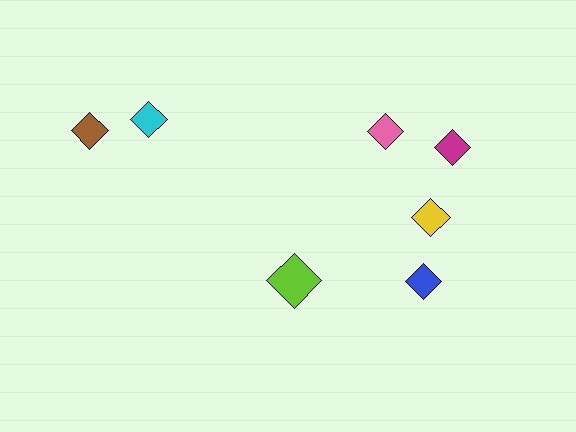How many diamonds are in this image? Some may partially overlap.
There are 7 diamonds.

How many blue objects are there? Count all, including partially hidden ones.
There is 1 blue object.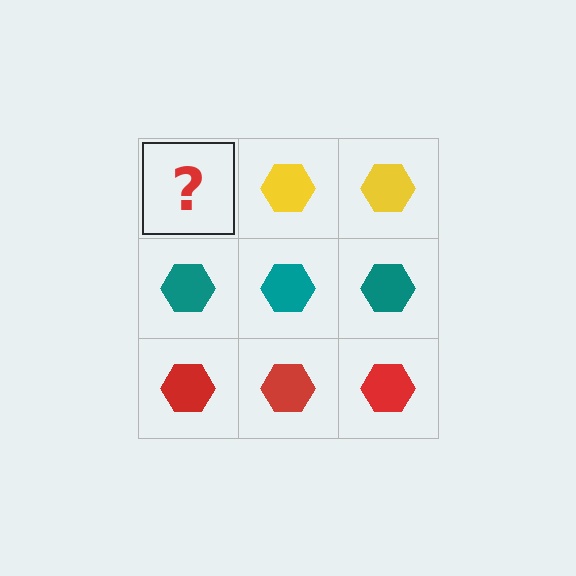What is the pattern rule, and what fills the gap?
The rule is that each row has a consistent color. The gap should be filled with a yellow hexagon.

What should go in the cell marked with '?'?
The missing cell should contain a yellow hexagon.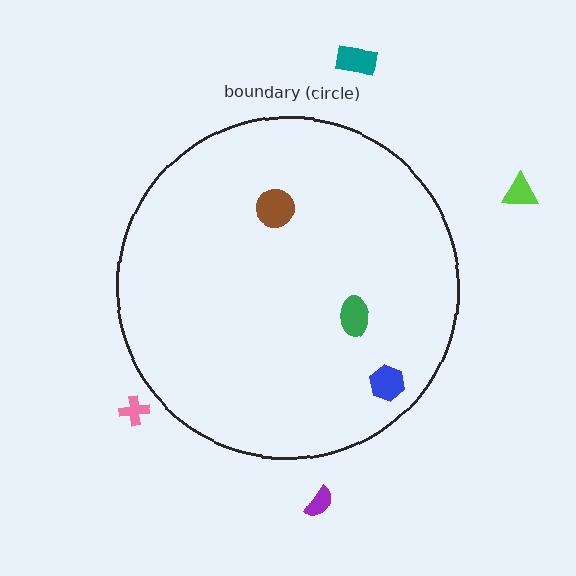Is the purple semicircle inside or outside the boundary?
Outside.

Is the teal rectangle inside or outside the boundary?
Outside.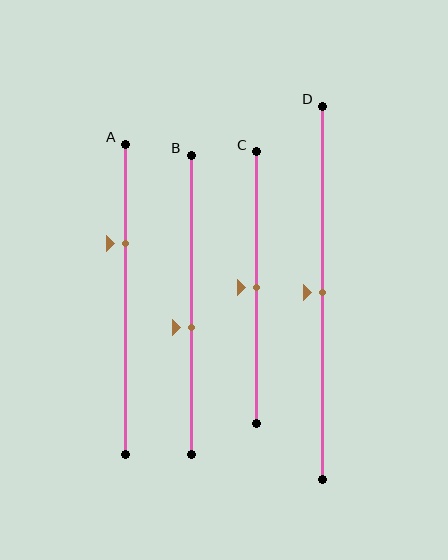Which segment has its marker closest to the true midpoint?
Segment C has its marker closest to the true midpoint.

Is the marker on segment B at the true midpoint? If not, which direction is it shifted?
No, the marker on segment B is shifted downward by about 7% of the segment length.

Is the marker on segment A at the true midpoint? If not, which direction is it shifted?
No, the marker on segment A is shifted upward by about 18% of the segment length.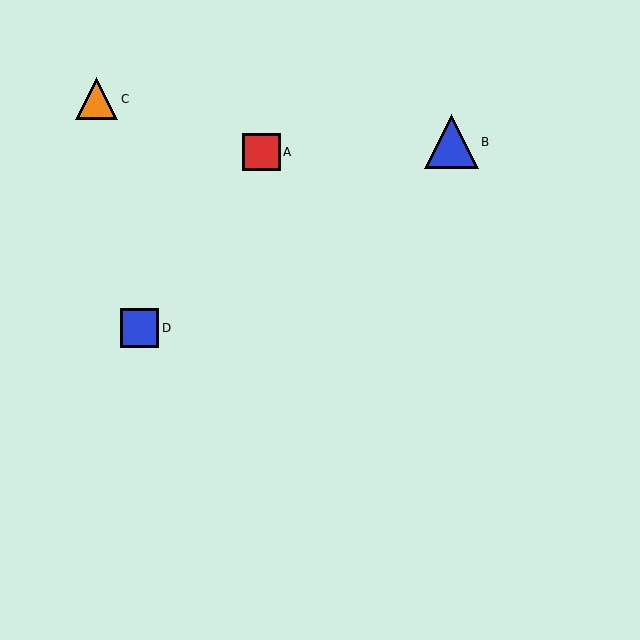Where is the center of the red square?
The center of the red square is at (261, 152).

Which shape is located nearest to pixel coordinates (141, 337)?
The blue square (labeled D) at (139, 328) is nearest to that location.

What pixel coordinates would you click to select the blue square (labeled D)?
Click at (139, 328) to select the blue square D.